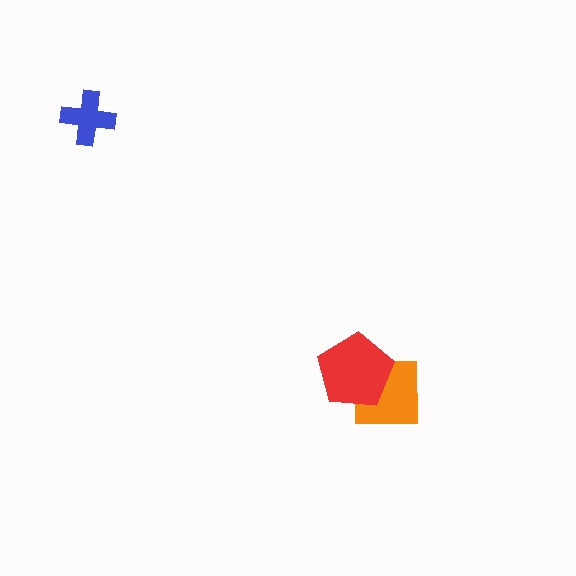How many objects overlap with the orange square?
1 object overlaps with the orange square.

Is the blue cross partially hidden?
No, no other shape covers it.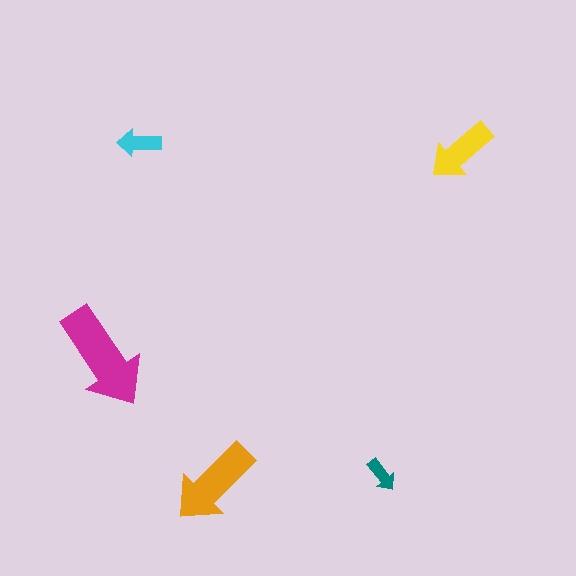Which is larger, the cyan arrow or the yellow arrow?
The yellow one.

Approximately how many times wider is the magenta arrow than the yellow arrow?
About 1.5 times wider.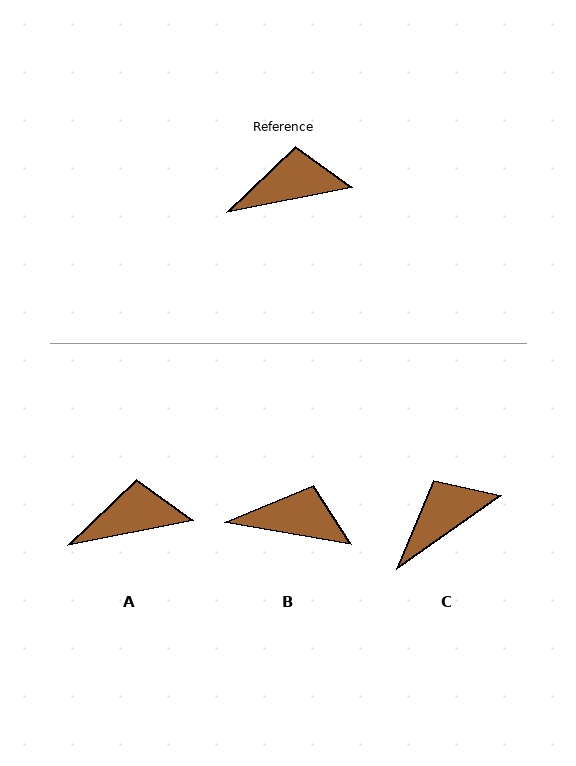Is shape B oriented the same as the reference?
No, it is off by about 21 degrees.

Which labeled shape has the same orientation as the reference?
A.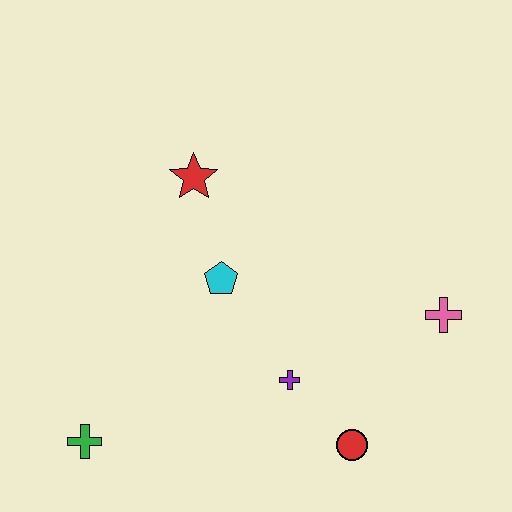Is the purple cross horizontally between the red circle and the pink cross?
No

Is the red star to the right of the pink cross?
No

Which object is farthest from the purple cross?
The red star is farthest from the purple cross.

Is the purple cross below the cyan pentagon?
Yes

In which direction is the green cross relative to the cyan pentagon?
The green cross is below the cyan pentagon.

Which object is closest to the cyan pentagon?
The red star is closest to the cyan pentagon.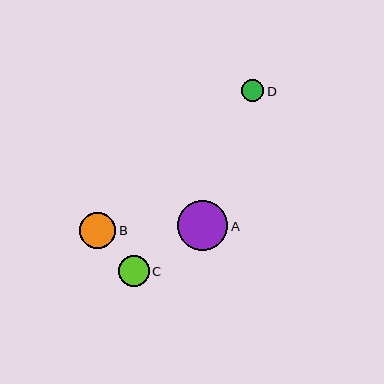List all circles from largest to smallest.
From largest to smallest: A, B, C, D.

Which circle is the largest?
Circle A is the largest with a size of approximately 51 pixels.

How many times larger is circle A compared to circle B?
Circle A is approximately 1.4 times the size of circle B.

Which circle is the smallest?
Circle D is the smallest with a size of approximately 22 pixels.